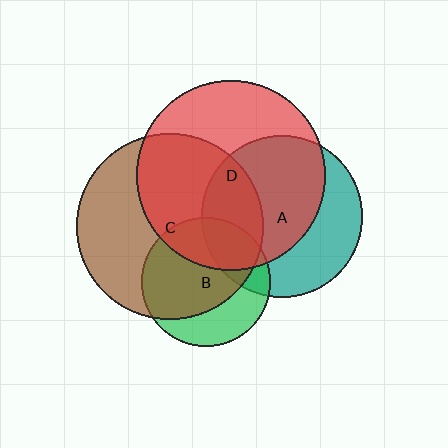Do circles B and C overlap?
Yes.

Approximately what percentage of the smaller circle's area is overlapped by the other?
Approximately 70%.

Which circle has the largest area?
Circle D (red).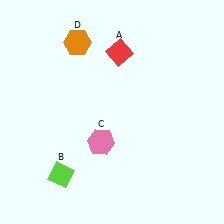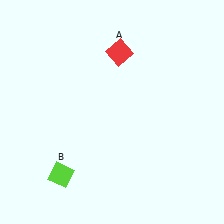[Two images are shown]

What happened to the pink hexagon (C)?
The pink hexagon (C) was removed in Image 2. It was in the bottom-left area of Image 1.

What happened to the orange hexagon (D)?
The orange hexagon (D) was removed in Image 2. It was in the top-left area of Image 1.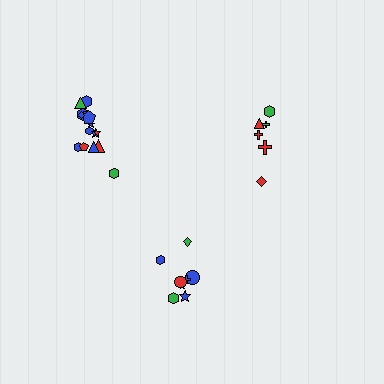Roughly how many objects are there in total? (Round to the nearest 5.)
Roughly 30 objects in total.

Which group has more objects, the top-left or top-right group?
The top-left group.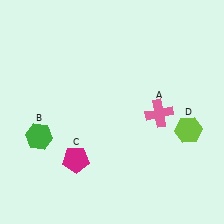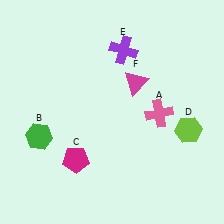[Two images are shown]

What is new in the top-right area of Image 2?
A purple cross (E) was added in the top-right area of Image 2.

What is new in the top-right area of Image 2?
A magenta triangle (F) was added in the top-right area of Image 2.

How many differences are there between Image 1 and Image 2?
There are 2 differences between the two images.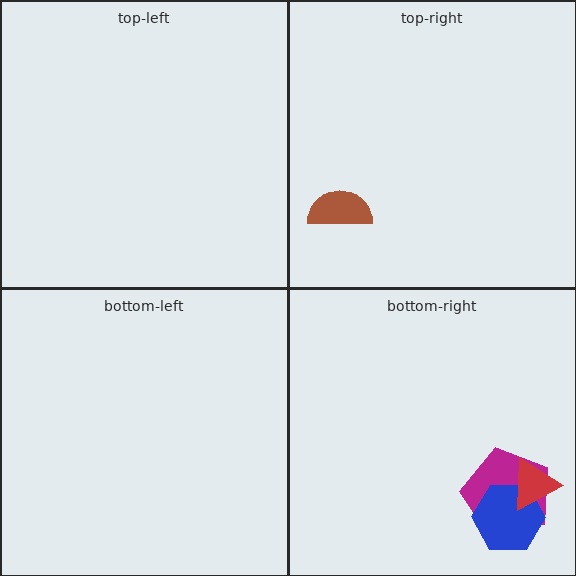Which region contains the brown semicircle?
The top-right region.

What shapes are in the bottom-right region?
The magenta pentagon, the blue hexagon, the red triangle.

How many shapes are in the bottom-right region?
3.